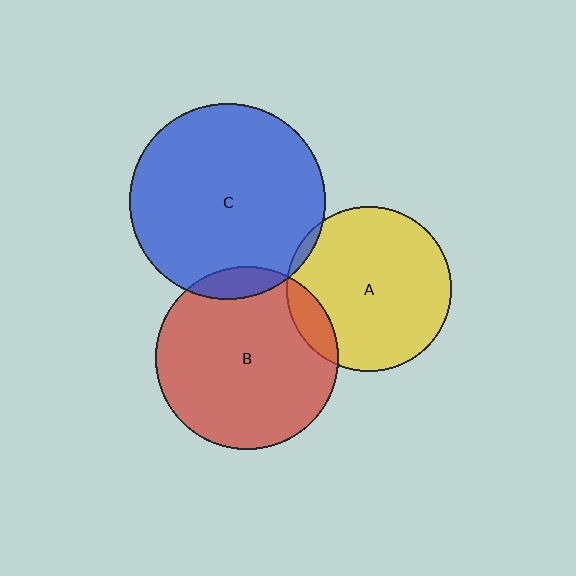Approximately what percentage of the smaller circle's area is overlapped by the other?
Approximately 10%.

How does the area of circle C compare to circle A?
Approximately 1.4 times.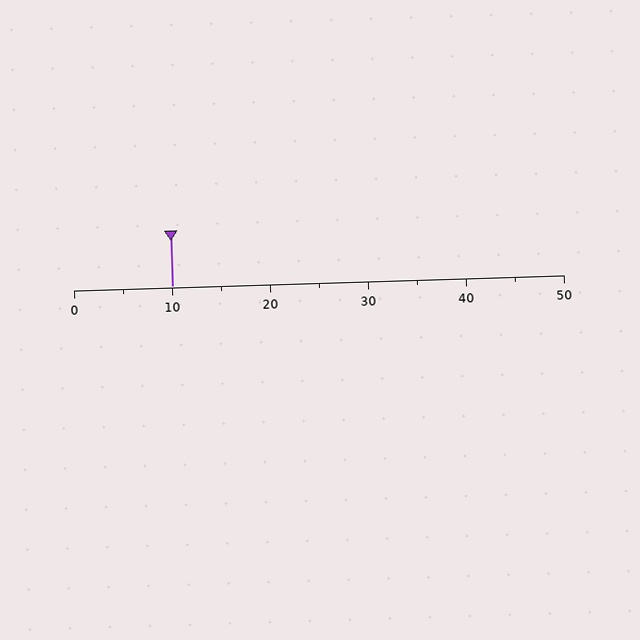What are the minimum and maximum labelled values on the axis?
The axis runs from 0 to 50.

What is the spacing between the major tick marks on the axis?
The major ticks are spaced 10 apart.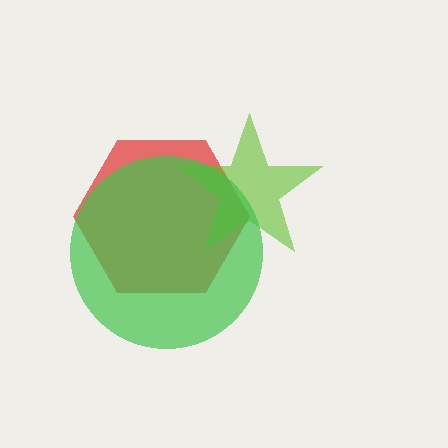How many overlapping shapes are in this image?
There are 3 overlapping shapes in the image.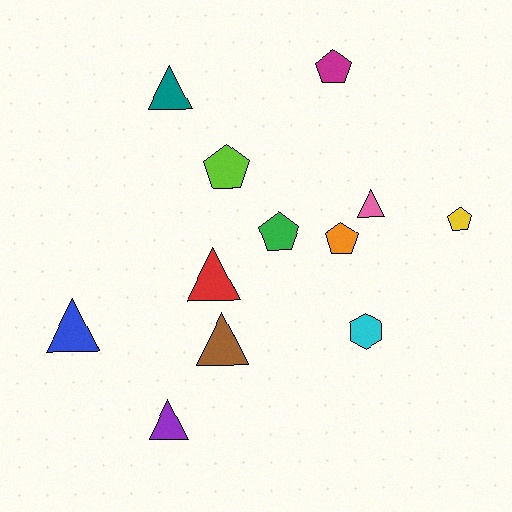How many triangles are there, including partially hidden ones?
There are 6 triangles.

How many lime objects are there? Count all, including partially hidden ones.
There is 1 lime object.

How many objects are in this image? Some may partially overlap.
There are 12 objects.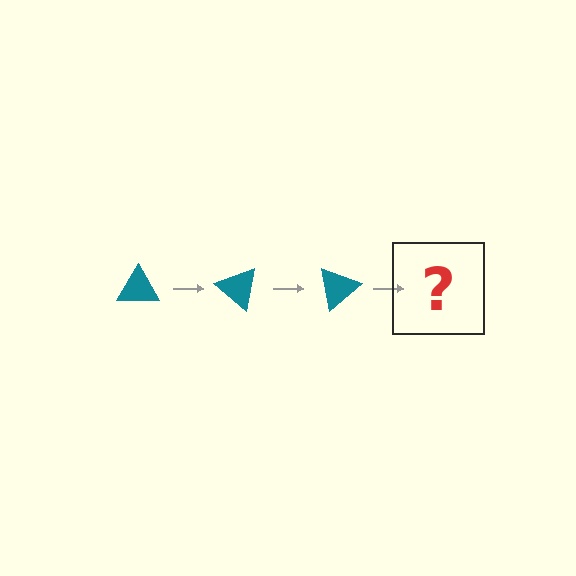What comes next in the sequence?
The next element should be a teal triangle rotated 120 degrees.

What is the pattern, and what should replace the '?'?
The pattern is that the triangle rotates 40 degrees each step. The '?' should be a teal triangle rotated 120 degrees.